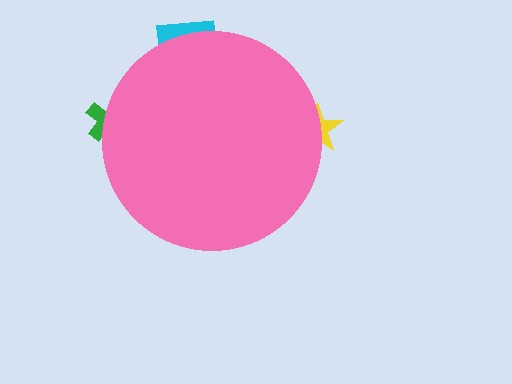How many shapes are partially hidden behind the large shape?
3 shapes are partially hidden.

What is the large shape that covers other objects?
A pink circle.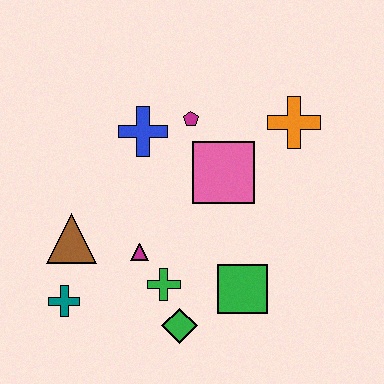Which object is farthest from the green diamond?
The orange cross is farthest from the green diamond.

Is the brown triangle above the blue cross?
No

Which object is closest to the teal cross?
The brown triangle is closest to the teal cross.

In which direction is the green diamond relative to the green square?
The green diamond is to the left of the green square.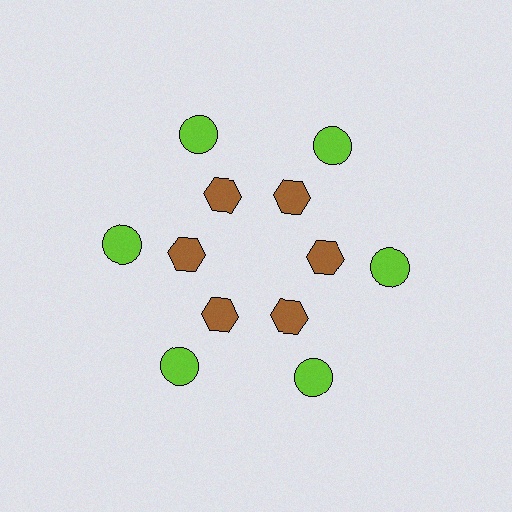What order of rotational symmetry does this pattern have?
This pattern has 6-fold rotational symmetry.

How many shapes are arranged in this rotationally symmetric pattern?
There are 12 shapes, arranged in 6 groups of 2.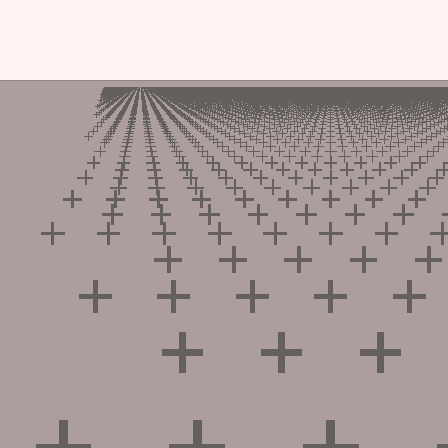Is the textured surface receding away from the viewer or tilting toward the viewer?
The surface is receding away from the viewer. Texture elements get smaller and denser toward the top.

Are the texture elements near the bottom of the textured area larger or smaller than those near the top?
Larger. Near the bottom, elements are closer to the viewer and appear at a bigger on-screen size.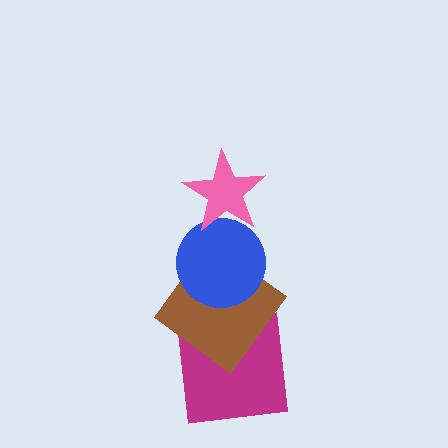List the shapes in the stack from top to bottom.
From top to bottom: the pink star, the blue circle, the brown diamond, the magenta square.